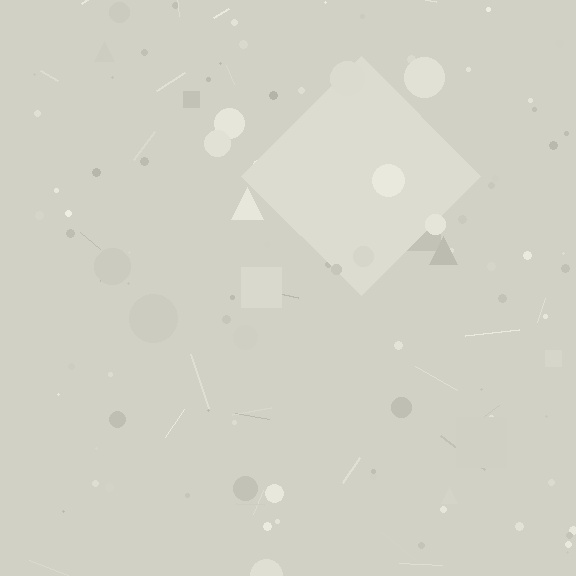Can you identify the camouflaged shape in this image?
The camouflaged shape is a diamond.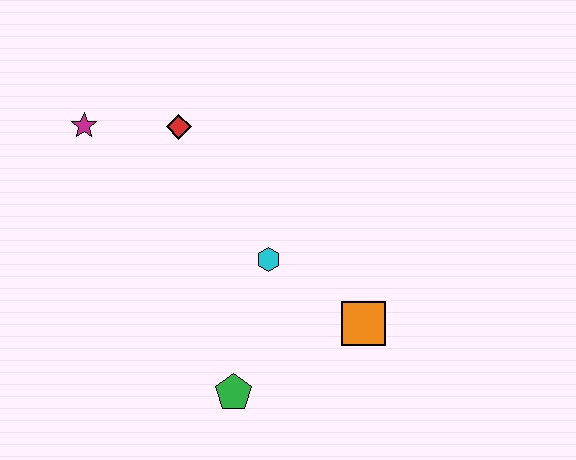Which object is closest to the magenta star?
The red diamond is closest to the magenta star.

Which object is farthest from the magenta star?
The orange square is farthest from the magenta star.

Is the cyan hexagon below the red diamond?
Yes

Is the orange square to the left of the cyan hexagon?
No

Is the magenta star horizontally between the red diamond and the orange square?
No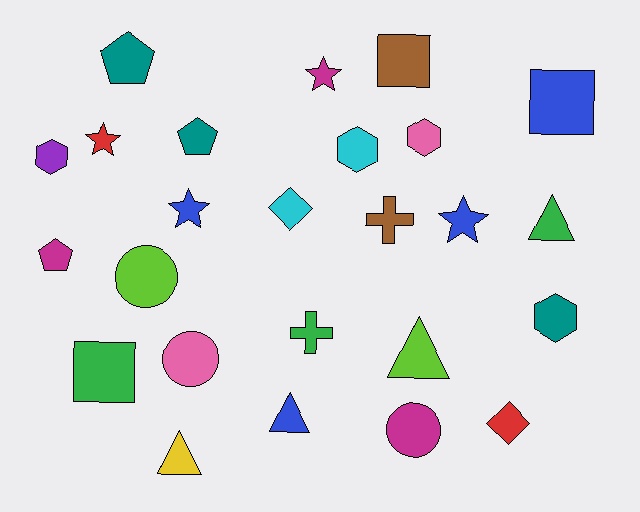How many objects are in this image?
There are 25 objects.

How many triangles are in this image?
There are 4 triangles.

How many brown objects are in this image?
There are 2 brown objects.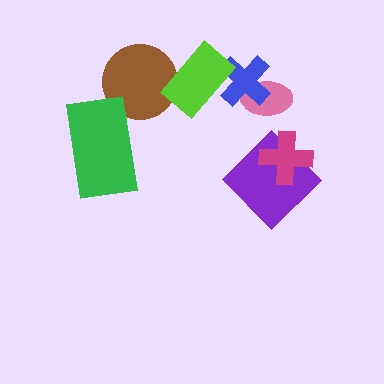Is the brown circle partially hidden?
Yes, it is partially covered by another shape.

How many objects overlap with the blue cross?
2 objects overlap with the blue cross.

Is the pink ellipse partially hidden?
Yes, it is partially covered by another shape.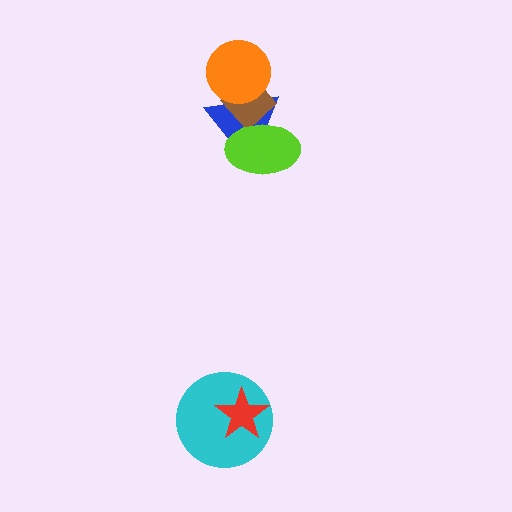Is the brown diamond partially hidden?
Yes, it is partially covered by another shape.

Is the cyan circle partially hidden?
Yes, it is partially covered by another shape.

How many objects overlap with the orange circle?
2 objects overlap with the orange circle.